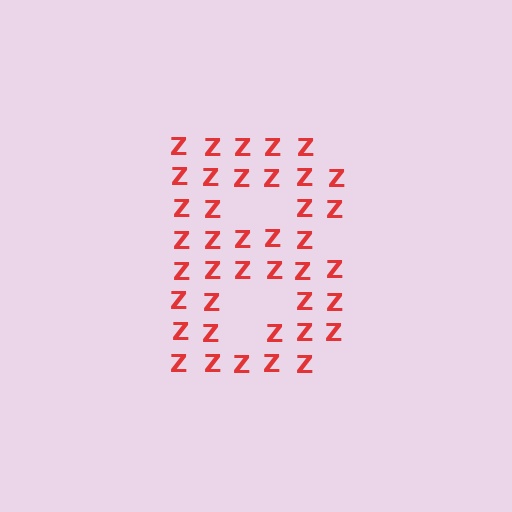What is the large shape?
The large shape is the letter B.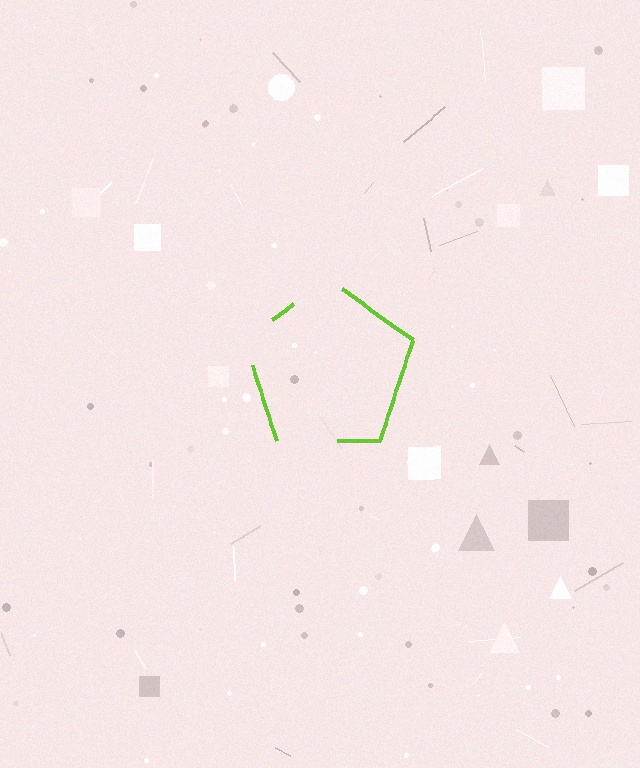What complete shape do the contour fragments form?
The contour fragments form a pentagon.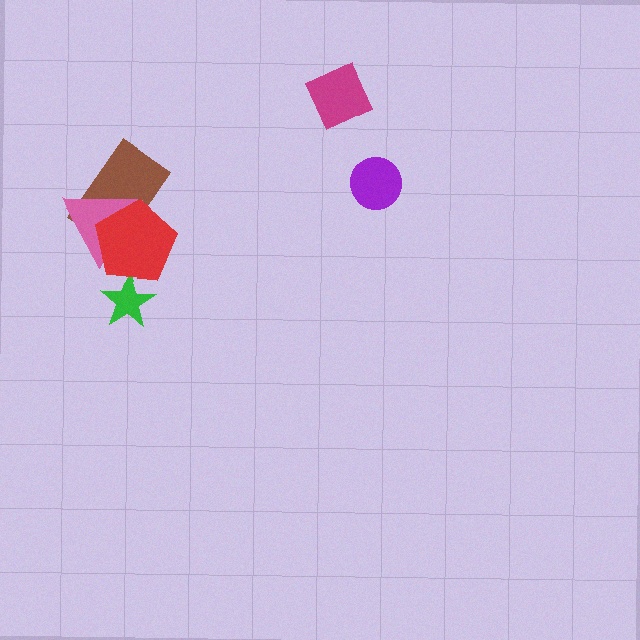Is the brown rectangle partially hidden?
Yes, it is partially covered by another shape.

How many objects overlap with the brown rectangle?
2 objects overlap with the brown rectangle.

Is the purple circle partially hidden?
No, no other shape covers it.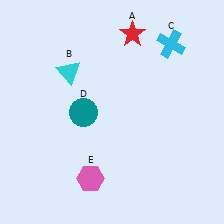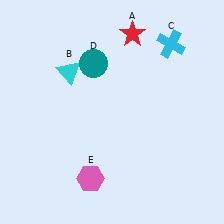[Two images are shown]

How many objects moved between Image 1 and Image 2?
1 object moved between the two images.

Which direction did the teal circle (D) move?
The teal circle (D) moved up.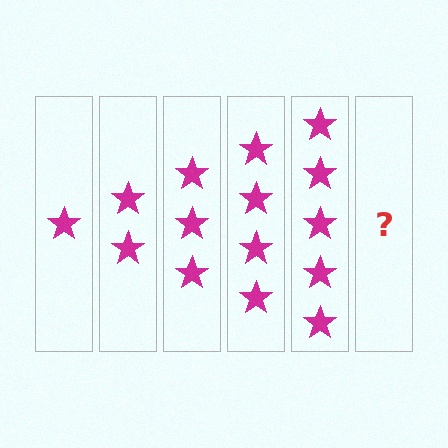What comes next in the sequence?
The next element should be 6 stars.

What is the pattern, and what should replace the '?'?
The pattern is that each step adds one more star. The '?' should be 6 stars.